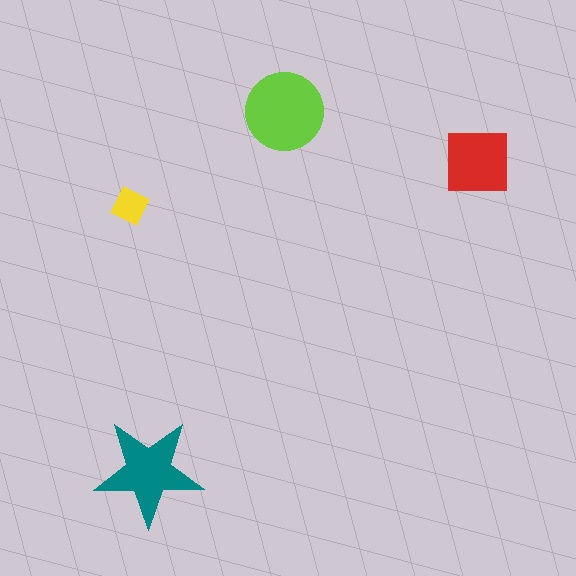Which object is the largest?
The lime circle.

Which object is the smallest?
The yellow diamond.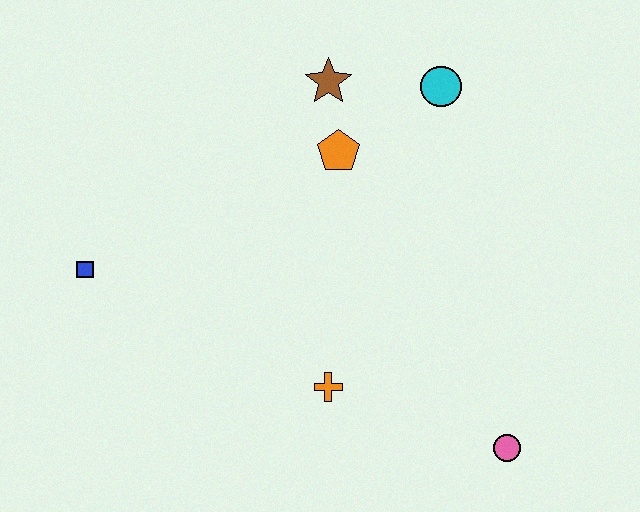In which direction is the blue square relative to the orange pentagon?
The blue square is to the left of the orange pentagon.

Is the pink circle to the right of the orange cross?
Yes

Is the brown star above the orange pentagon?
Yes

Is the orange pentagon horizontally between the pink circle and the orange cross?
Yes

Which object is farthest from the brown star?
The pink circle is farthest from the brown star.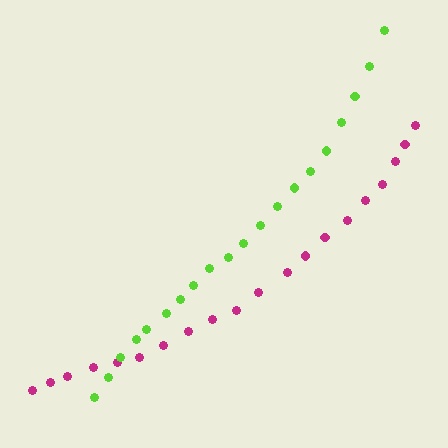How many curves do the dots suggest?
There are 2 distinct paths.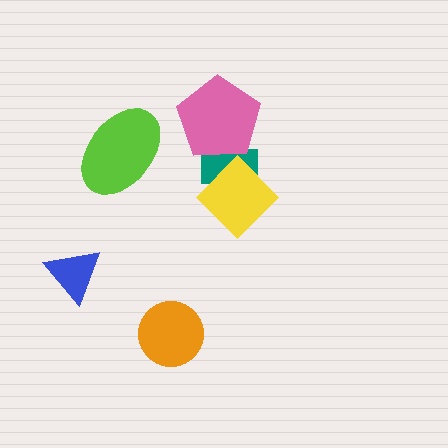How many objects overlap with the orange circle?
0 objects overlap with the orange circle.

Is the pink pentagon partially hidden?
No, no other shape covers it.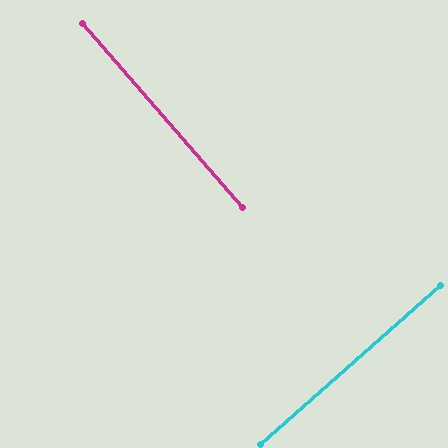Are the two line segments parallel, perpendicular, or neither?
Perpendicular — they meet at approximately 89°.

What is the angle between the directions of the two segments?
Approximately 89 degrees.